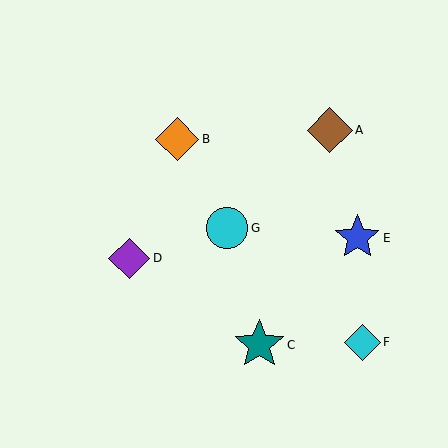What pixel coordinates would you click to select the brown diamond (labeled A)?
Click at (330, 130) to select the brown diamond A.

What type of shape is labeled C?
Shape C is a teal star.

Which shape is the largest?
The teal star (labeled C) is the largest.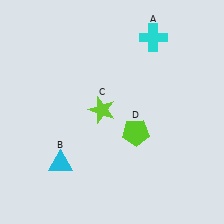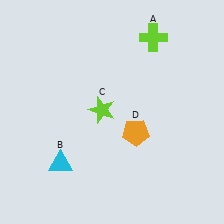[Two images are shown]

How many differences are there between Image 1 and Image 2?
There are 2 differences between the two images.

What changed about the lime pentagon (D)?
In Image 1, D is lime. In Image 2, it changed to orange.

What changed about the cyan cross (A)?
In Image 1, A is cyan. In Image 2, it changed to lime.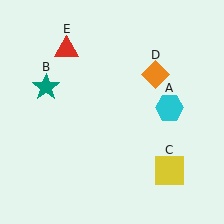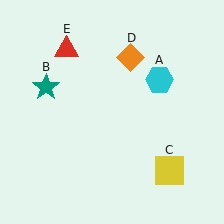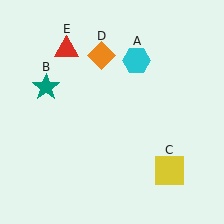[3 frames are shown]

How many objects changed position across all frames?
2 objects changed position: cyan hexagon (object A), orange diamond (object D).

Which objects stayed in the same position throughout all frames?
Teal star (object B) and yellow square (object C) and red triangle (object E) remained stationary.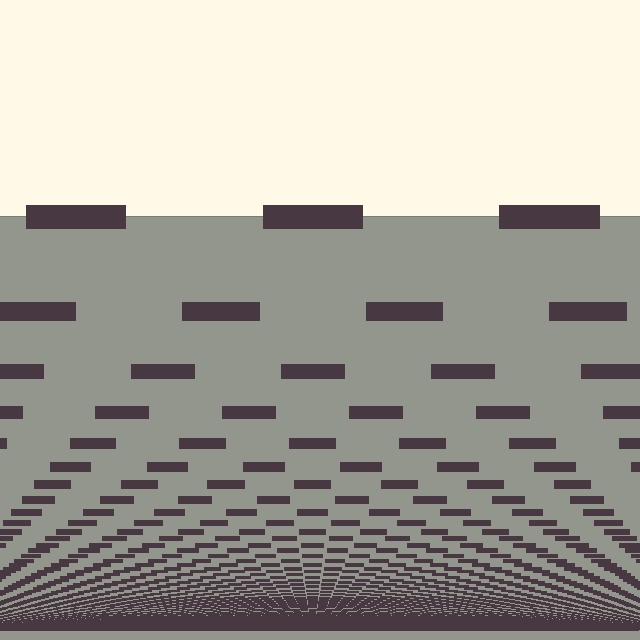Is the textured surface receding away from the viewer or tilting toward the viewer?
The surface appears to tilt toward the viewer. Texture elements get larger and sparser toward the top.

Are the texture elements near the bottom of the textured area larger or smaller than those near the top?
Smaller. The gradient is inverted — elements near the bottom are smaller and denser.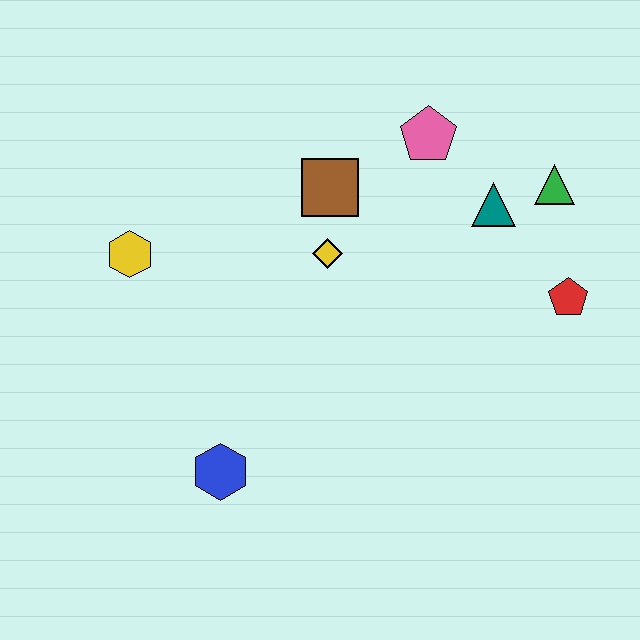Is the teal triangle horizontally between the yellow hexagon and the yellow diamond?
No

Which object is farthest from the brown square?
The blue hexagon is farthest from the brown square.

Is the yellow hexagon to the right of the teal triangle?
No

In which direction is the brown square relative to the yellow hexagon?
The brown square is to the right of the yellow hexagon.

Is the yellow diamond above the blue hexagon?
Yes